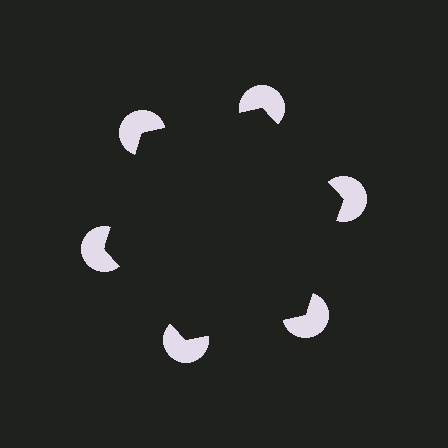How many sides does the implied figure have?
6 sides.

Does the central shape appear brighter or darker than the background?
It typically appears slightly darker than the background, even though no actual brightness change is drawn.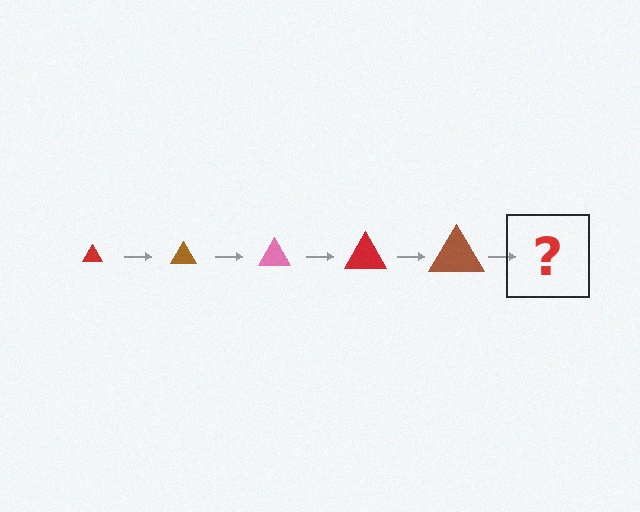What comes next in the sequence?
The next element should be a pink triangle, larger than the previous one.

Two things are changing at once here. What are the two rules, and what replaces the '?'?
The two rules are that the triangle grows larger each step and the color cycles through red, brown, and pink. The '?' should be a pink triangle, larger than the previous one.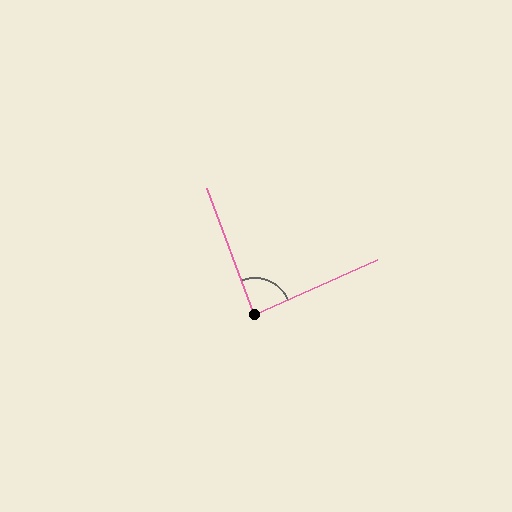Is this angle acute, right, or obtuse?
It is approximately a right angle.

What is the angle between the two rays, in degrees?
Approximately 86 degrees.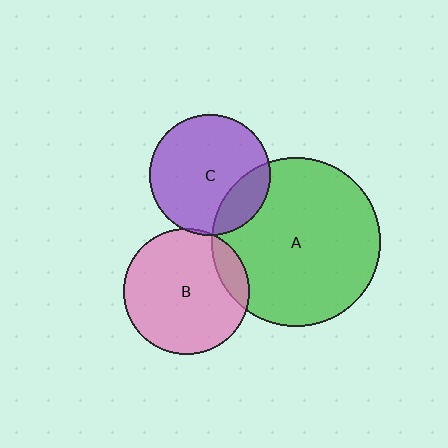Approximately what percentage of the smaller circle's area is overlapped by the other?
Approximately 5%.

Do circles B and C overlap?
Yes.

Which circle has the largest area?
Circle A (green).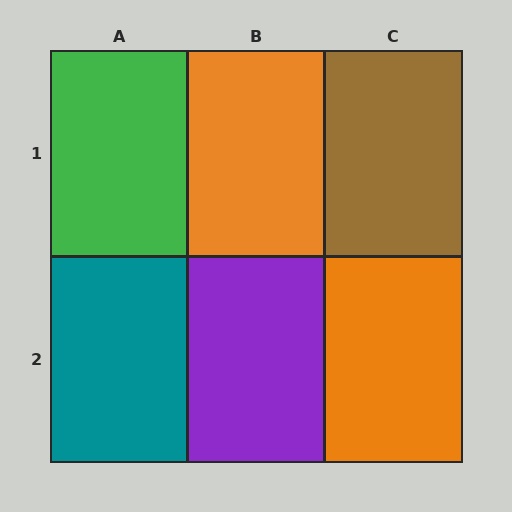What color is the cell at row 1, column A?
Green.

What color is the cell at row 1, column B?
Orange.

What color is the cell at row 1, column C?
Brown.